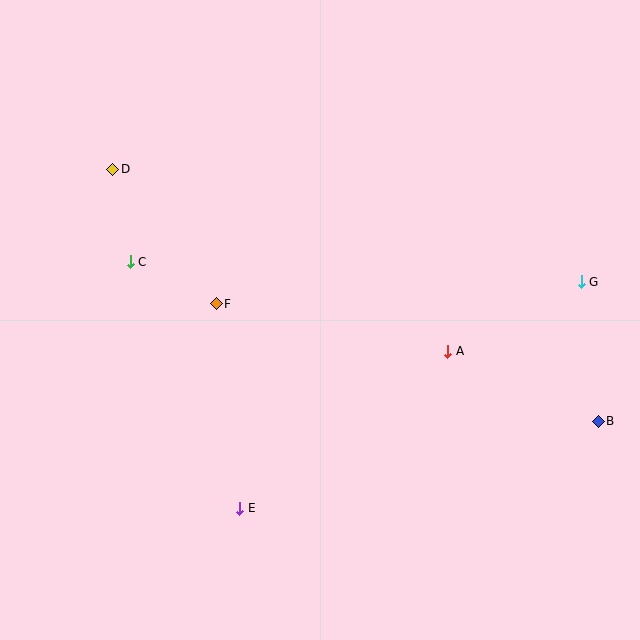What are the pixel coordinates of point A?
Point A is at (448, 351).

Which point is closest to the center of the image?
Point F at (216, 304) is closest to the center.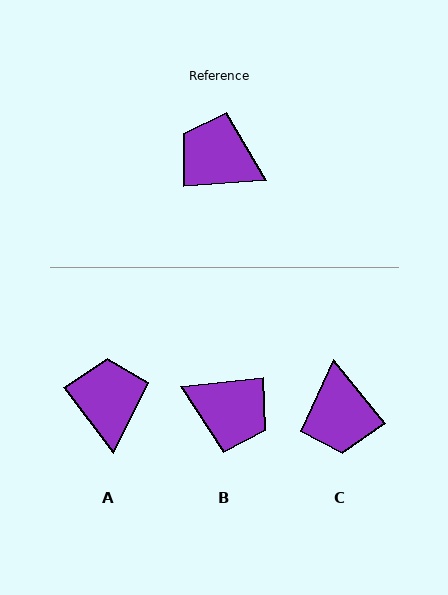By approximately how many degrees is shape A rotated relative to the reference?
Approximately 57 degrees clockwise.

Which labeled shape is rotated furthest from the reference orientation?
B, about 177 degrees away.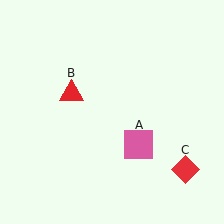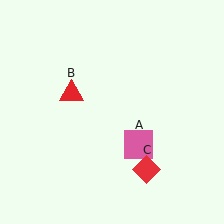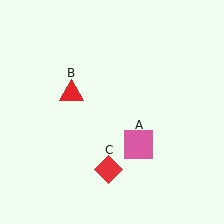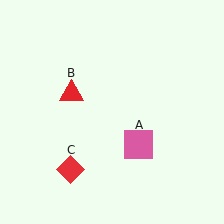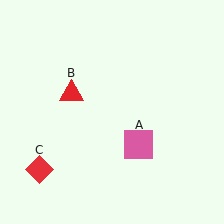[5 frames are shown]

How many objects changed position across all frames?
1 object changed position: red diamond (object C).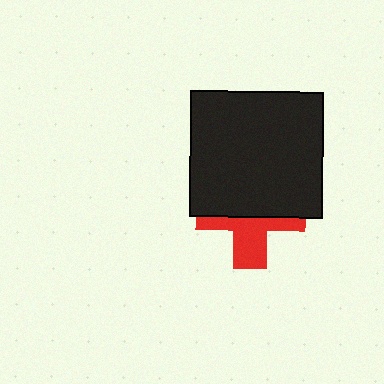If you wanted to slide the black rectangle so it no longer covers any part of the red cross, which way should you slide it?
Slide it up — that is the most direct way to separate the two shapes.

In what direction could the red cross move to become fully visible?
The red cross could move down. That would shift it out from behind the black rectangle entirely.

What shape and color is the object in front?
The object in front is a black rectangle.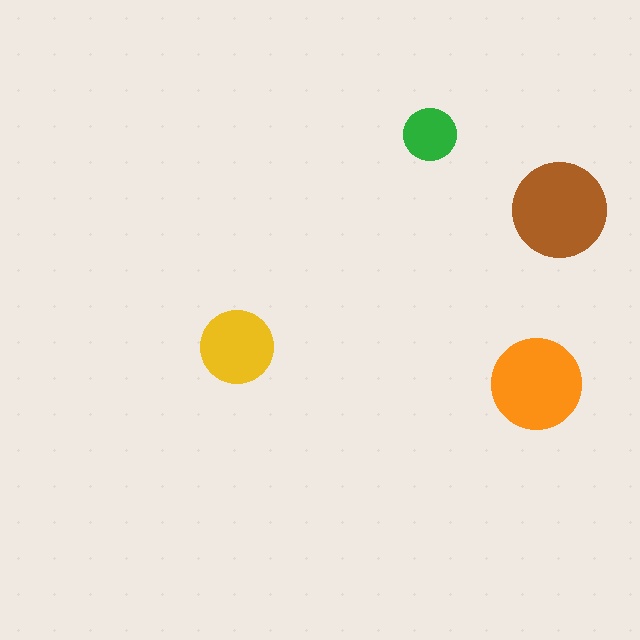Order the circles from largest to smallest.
the brown one, the orange one, the yellow one, the green one.